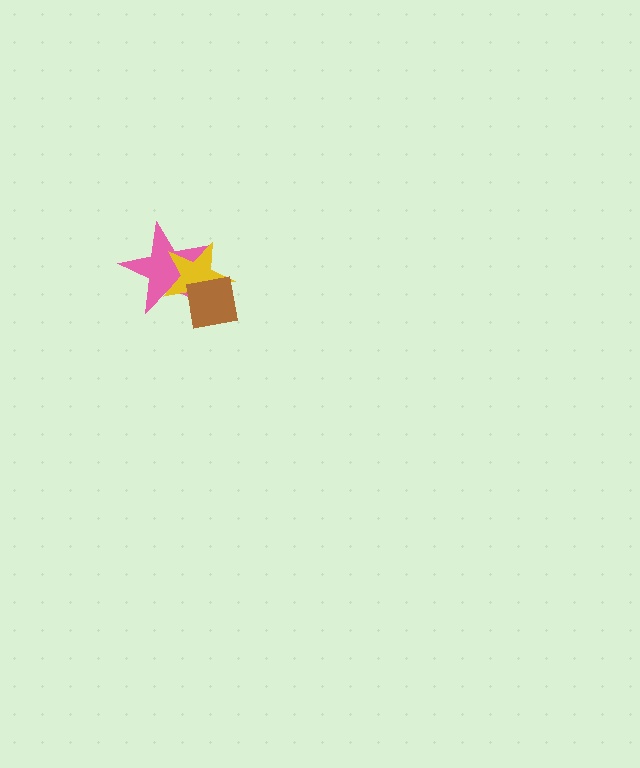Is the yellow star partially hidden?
Yes, it is partially covered by another shape.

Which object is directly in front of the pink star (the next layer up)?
The yellow star is directly in front of the pink star.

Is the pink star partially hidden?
Yes, it is partially covered by another shape.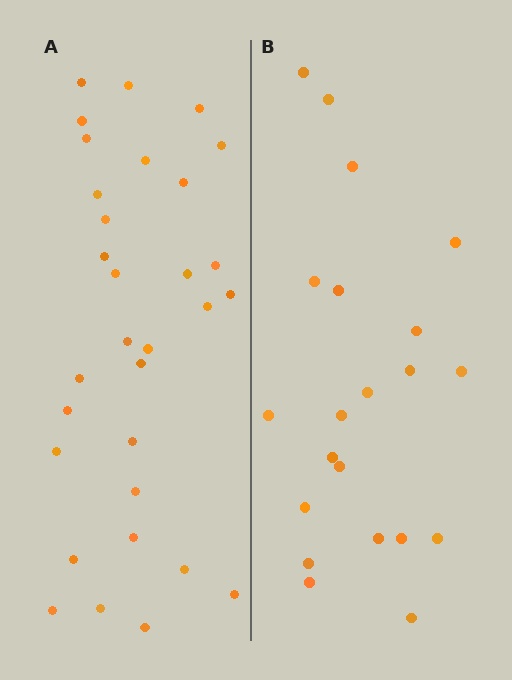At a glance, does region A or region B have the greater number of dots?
Region A (the left region) has more dots.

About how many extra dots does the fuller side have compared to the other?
Region A has roughly 10 or so more dots than region B.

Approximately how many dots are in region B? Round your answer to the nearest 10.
About 20 dots. (The exact count is 21, which rounds to 20.)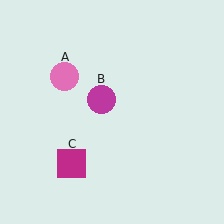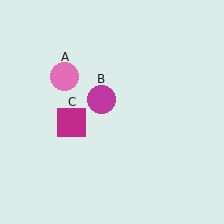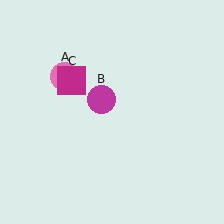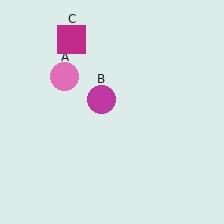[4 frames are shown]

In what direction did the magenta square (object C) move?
The magenta square (object C) moved up.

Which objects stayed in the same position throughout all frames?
Pink circle (object A) and magenta circle (object B) remained stationary.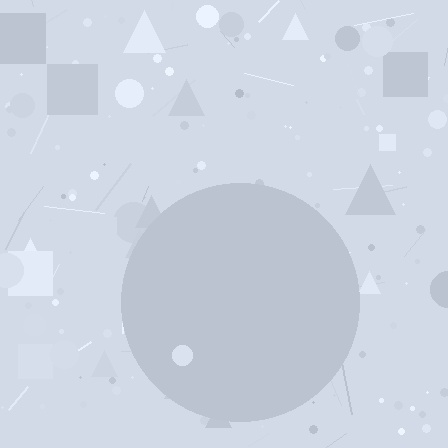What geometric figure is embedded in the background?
A circle is embedded in the background.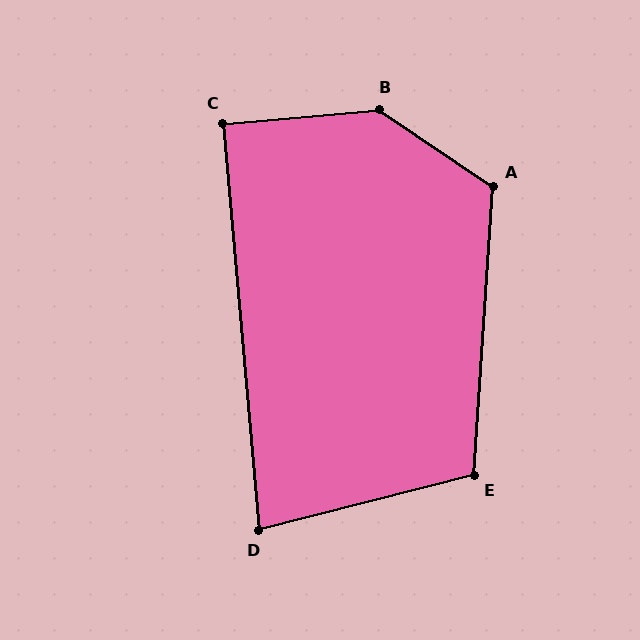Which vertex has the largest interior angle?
B, at approximately 141 degrees.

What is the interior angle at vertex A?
Approximately 120 degrees (obtuse).